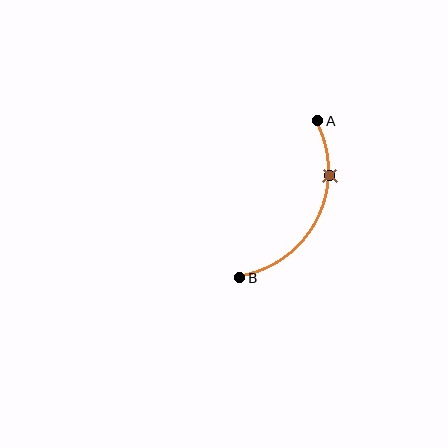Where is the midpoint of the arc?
The arc midpoint is the point on the curve farthest from the straight line joining A and B. It sits to the right of that line.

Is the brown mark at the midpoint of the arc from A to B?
No. The brown mark lies on the arc but is closer to endpoint A. The arc midpoint would be at the point on the curve equidistant along the arc from both A and B.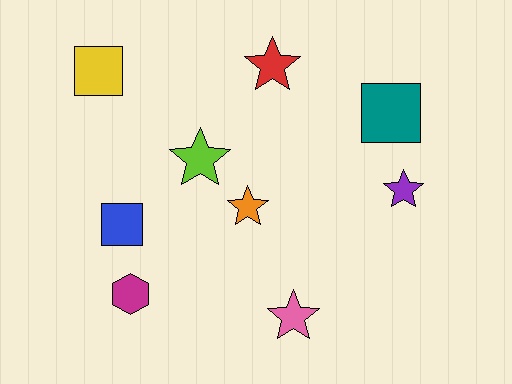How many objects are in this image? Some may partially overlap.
There are 9 objects.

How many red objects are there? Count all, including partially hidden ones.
There is 1 red object.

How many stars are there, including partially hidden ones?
There are 5 stars.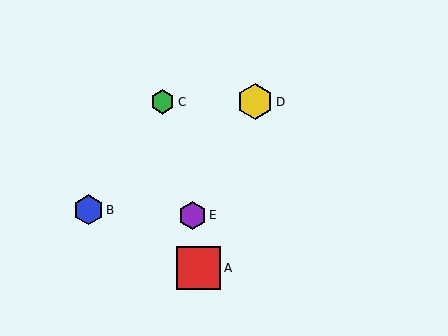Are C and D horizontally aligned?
Yes, both are at y≈102.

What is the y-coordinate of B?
Object B is at y≈210.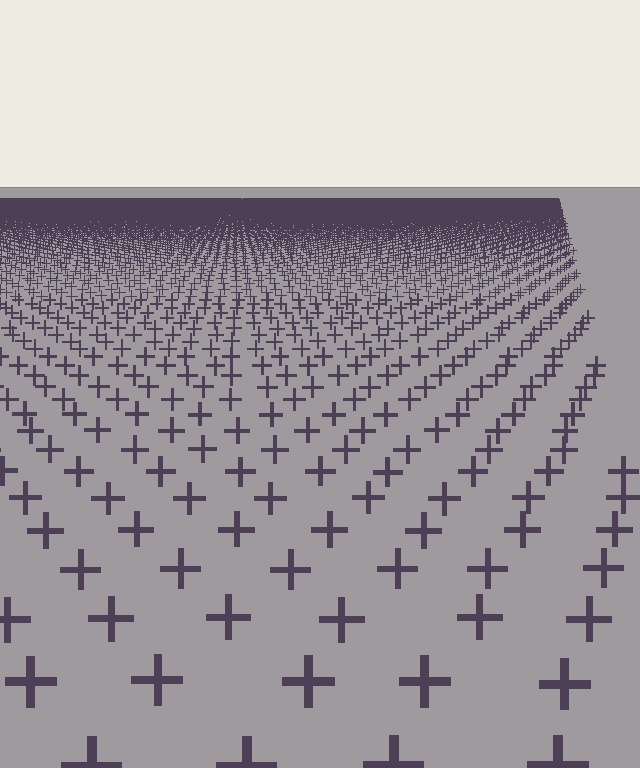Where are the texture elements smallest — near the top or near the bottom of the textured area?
Near the top.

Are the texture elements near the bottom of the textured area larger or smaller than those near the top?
Larger. Near the bottom, elements are closer to the viewer and appear at a bigger on-screen size.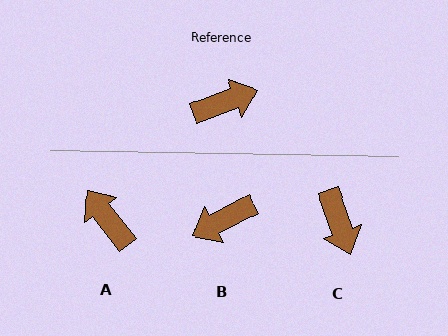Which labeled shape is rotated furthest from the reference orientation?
B, about 172 degrees away.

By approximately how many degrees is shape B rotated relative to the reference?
Approximately 172 degrees clockwise.